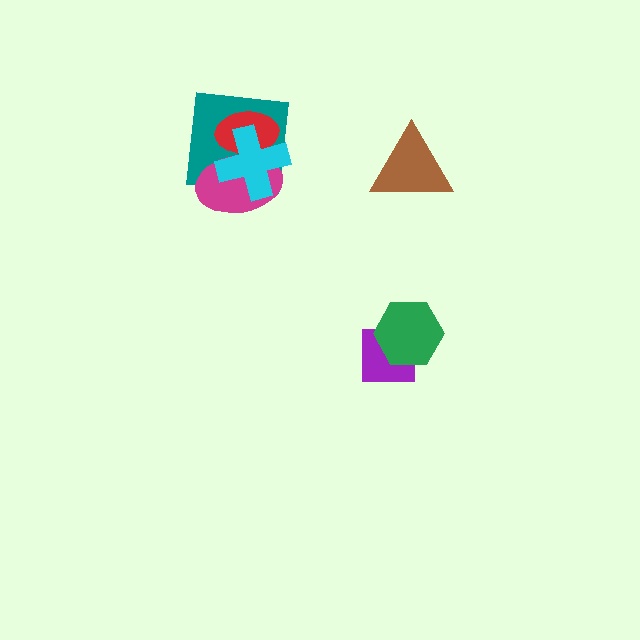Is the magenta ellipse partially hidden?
Yes, it is partially covered by another shape.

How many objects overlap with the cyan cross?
3 objects overlap with the cyan cross.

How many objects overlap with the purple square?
1 object overlaps with the purple square.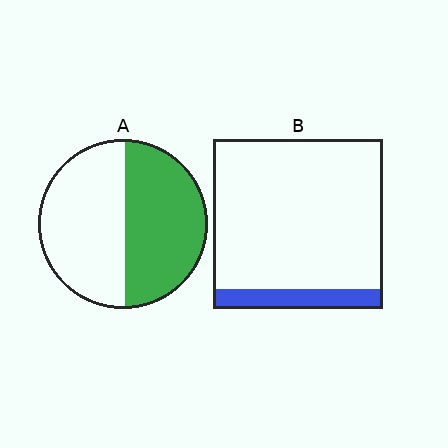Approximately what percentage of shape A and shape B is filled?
A is approximately 50% and B is approximately 10%.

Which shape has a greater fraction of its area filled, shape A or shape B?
Shape A.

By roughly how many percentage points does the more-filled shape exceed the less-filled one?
By roughly 35 percentage points (A over B).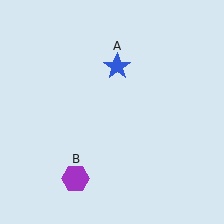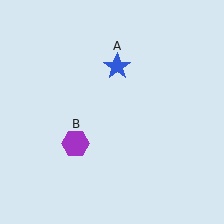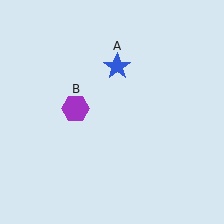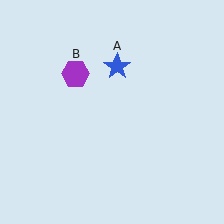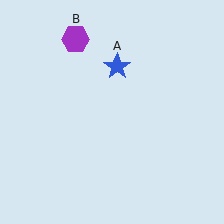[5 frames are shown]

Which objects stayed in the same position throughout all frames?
Blue star (object A) remained stationary.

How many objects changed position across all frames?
1 object changed position: purple hexagon (object B).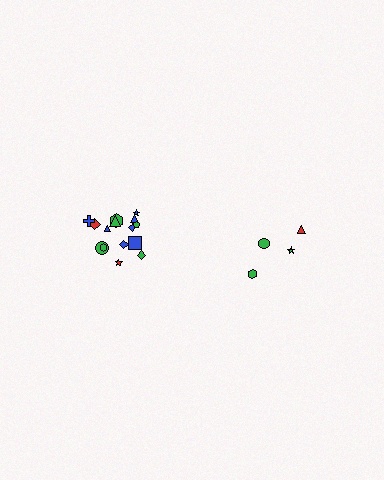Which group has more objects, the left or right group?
The left group.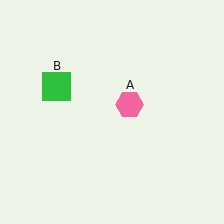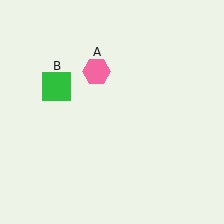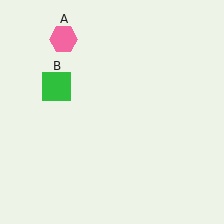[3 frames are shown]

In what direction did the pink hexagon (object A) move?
The pink hexagon (object A) moved up and to the left.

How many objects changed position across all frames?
1 object changed position: pink hexagon (object A).